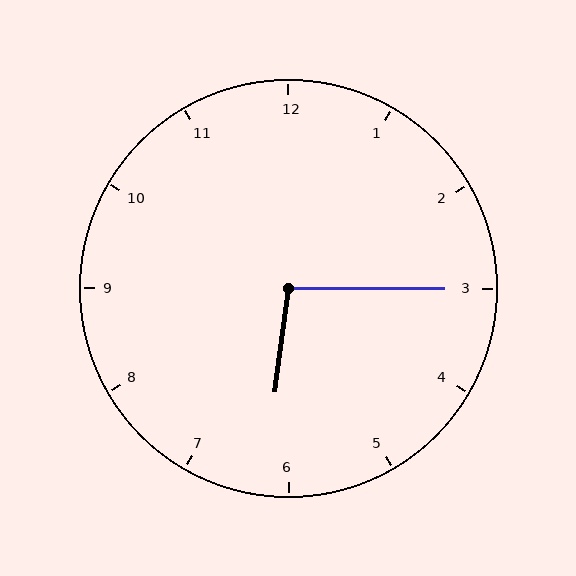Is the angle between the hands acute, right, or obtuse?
It is obtuse.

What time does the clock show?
6:15.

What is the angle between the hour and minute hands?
Approximately 98 degrees.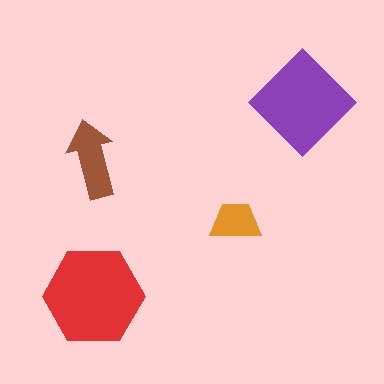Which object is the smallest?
The orange trapezoid.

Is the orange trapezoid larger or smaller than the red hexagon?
Smaller.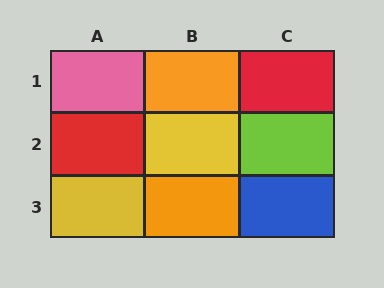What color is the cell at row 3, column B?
Orange.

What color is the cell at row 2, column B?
Yellow.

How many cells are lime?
1 cell is lime.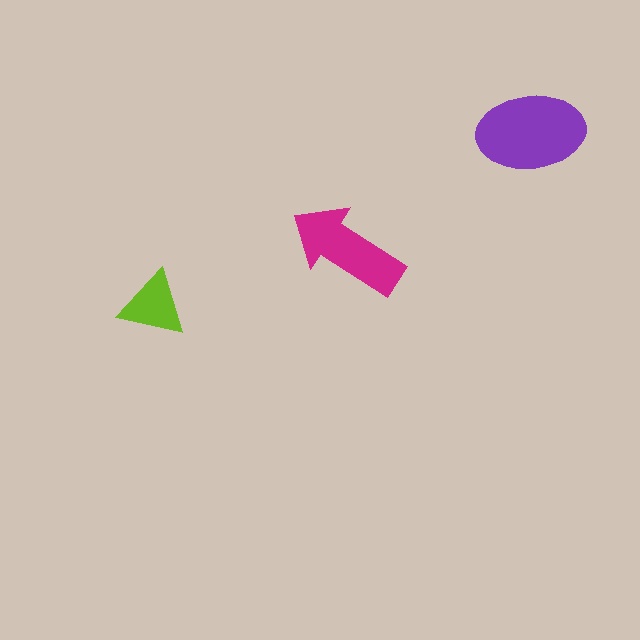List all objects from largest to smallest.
The purple ellipse, the magenta arrow, the lime triangle.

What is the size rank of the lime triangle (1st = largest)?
3rd.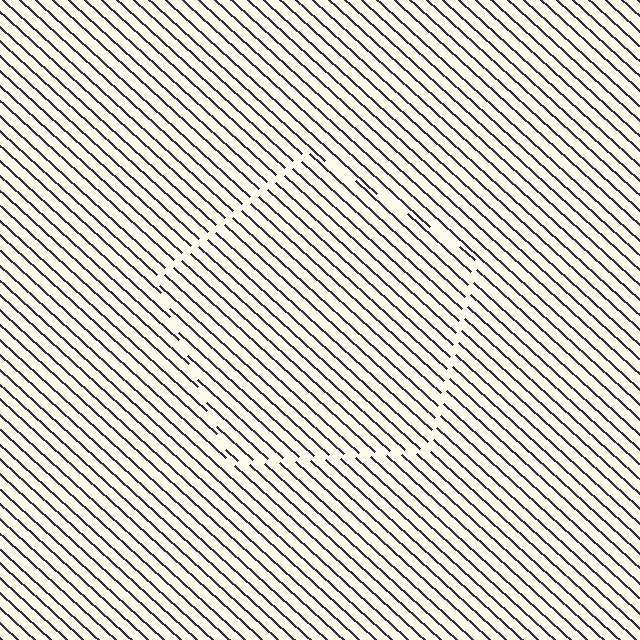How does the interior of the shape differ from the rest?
The interior of the shape contains the same grating, shifted by half a period — the contour is defined by the phase discontinuity where line-ends from the inner and outer gratings abut.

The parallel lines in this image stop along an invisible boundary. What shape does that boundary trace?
An illusory pentagon. The interior of the shape contains the same grating, shifted by half a period — the contour is defined by the phase discontinuity where line-ends from the inner and outer gratings abut.